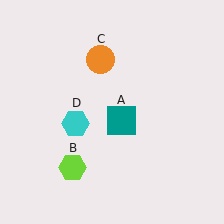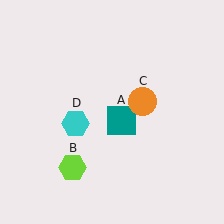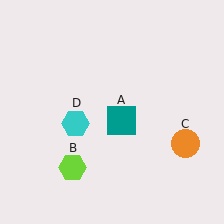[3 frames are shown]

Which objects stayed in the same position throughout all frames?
Teal square (object A) and lime hexagon (object B) and cyan hexagon (object D) remained stationary.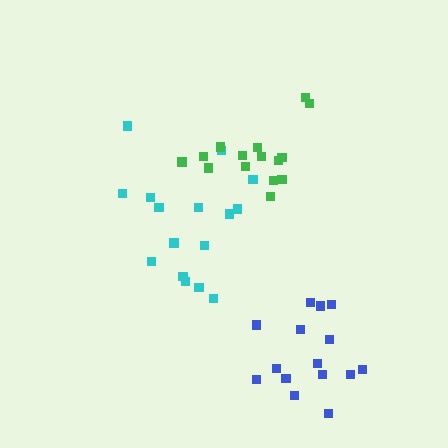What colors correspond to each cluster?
The clusters are colored: cyan, green, blue.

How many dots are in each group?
Group 1: 16 dots, Group 2: 15 dots, Group 3: 15 dots (46 total).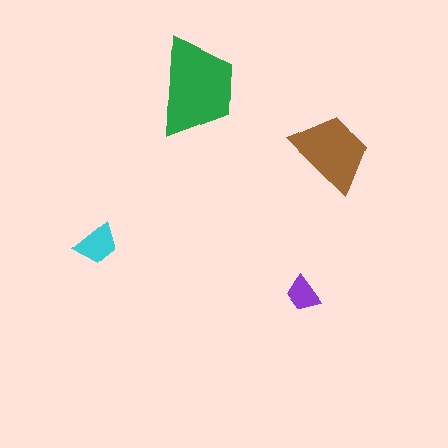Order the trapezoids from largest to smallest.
the green one, the brown one, the cyan one, the purple one.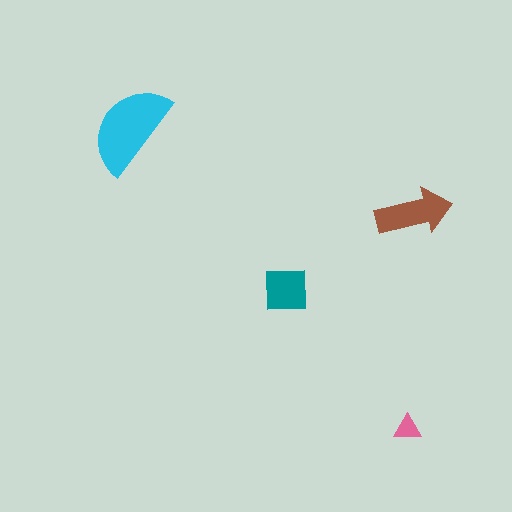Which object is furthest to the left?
The cyan semicircle is leftmost.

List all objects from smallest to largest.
The pink triangle, the teal square, the brown arrow, the cyan semicircle.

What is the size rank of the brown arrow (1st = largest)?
2nd.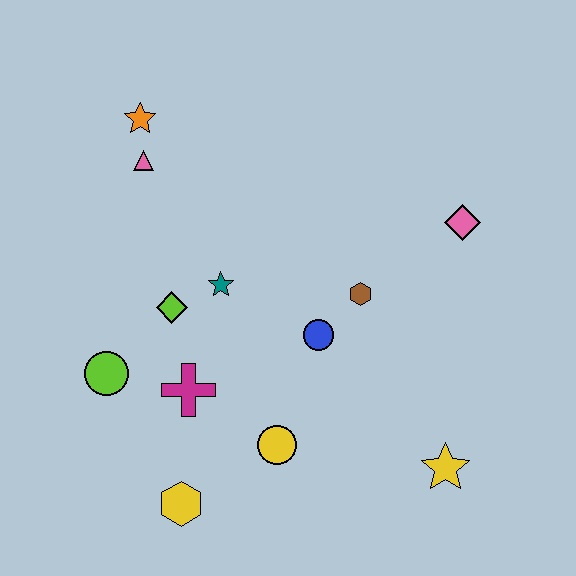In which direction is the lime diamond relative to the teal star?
The lime diamond is to the left of the teal star.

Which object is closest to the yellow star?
The yellow circle is closest to the yellow star.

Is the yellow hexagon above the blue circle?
No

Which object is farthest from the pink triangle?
The yellow star is farthest from the pink triangle.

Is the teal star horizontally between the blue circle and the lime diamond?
Yes